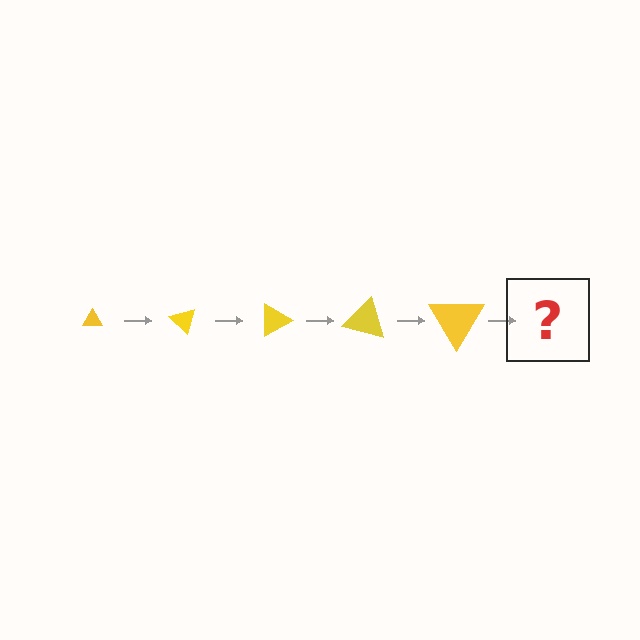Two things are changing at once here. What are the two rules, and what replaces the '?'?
The two rules are that the triangle grows larger each step and it rotates 45 degrees each step. The '?' should be a triangle, larger than the previous one and rotated 225 degrees from the start.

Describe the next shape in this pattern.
It should be a triangle, larger than the previous one and rotated 225 degrees from the start.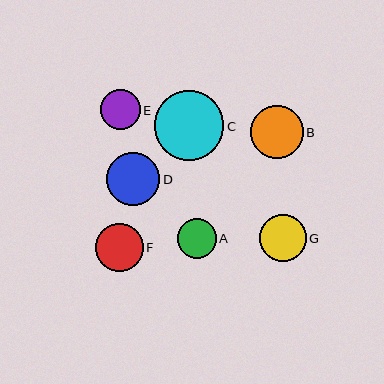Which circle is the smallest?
Circle A is the smallest with a size of approximately 39 pixels.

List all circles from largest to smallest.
From largest to smallest: C, B, D, F, G, E, A.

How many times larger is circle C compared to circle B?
Circle C is approximately 1.3 times the size of circle B.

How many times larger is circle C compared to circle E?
Circle C is approximately 1.7 times the size of circle E.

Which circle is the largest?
Circle C is the largest with a size of approximately 70 pixels.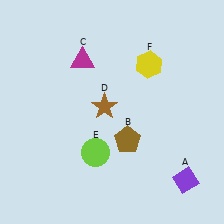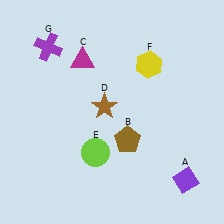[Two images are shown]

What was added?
A purple cross (G) was added in Image 2.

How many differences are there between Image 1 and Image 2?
There is 1 difference between the two images.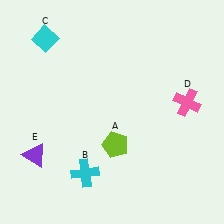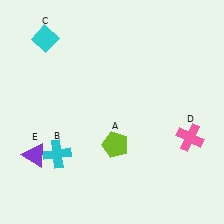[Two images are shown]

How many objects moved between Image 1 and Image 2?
2 objects moved between the two images.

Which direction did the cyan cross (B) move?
The cyan cross (B) moved left.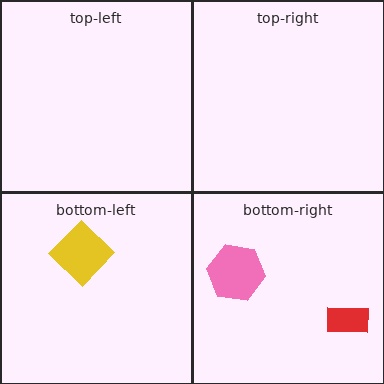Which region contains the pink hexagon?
The bottom-right region.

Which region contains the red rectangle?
The bottom-right region.